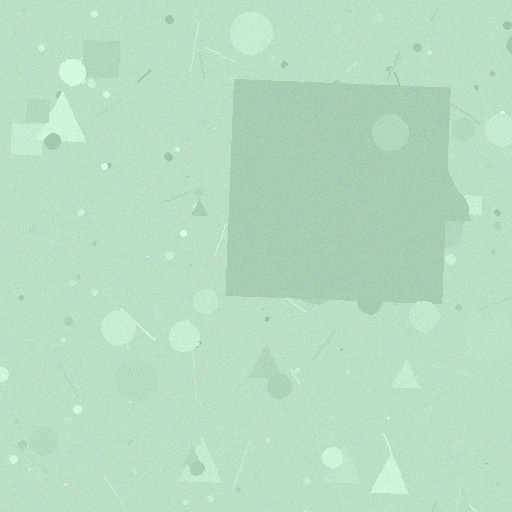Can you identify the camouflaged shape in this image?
The camouflaged shape is a square.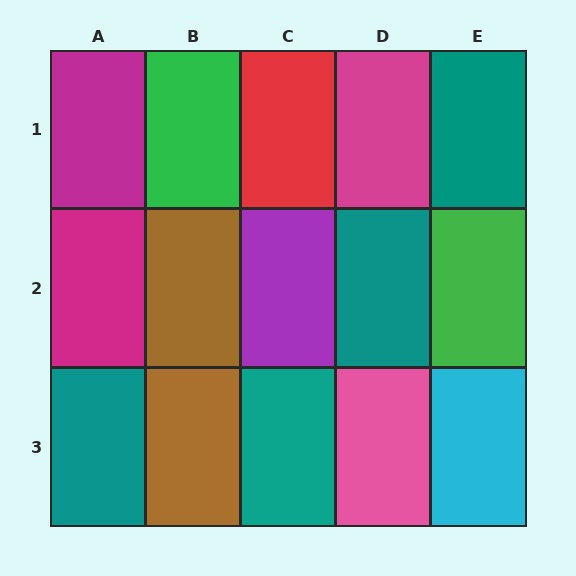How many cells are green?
2 cells are green.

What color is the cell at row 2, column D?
Teal.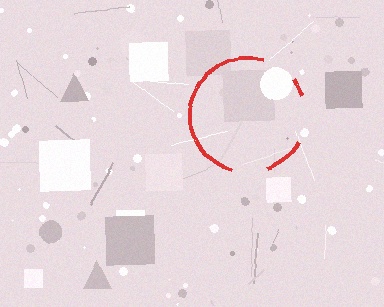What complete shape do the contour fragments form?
The contour fragments form a circle.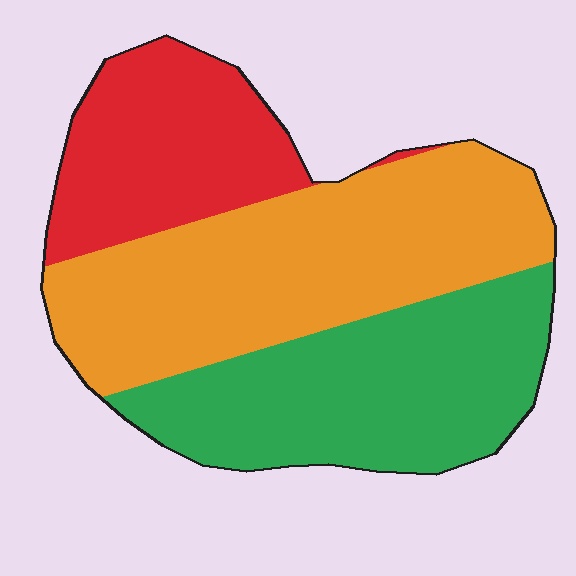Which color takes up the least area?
Red, at roughly 25%.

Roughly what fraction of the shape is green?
Green covers 34% of the shape.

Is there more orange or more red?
Orange.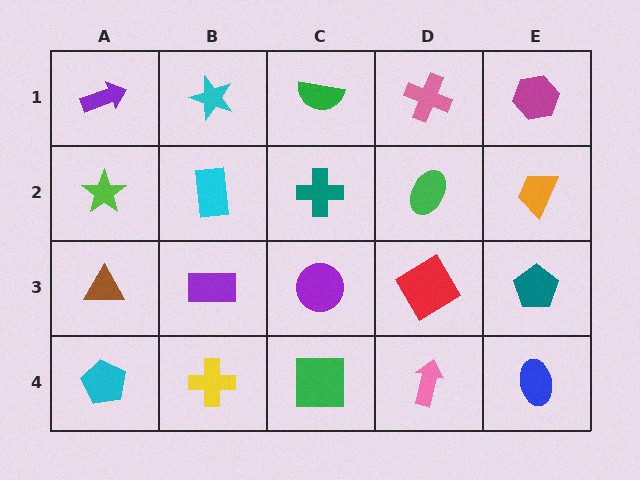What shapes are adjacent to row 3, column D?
A green ellipse (row 2, column D), a pink arrow (row 4, column D), a purple circle (row 3, column C), a teal pentagon (row 3, column E).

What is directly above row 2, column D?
A pink cross.